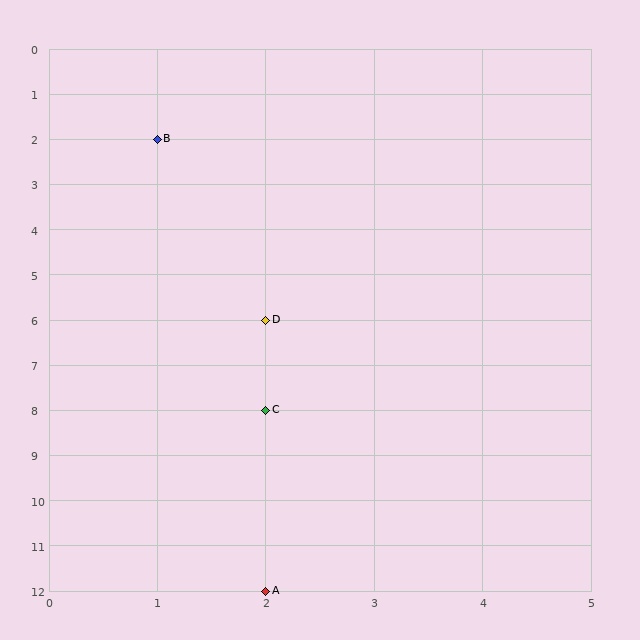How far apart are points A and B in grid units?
Points A and B are 1 column and 10 rows apart (about 10.0 grid units diagonally).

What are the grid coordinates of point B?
Point B is at grid coordinates (1, 2).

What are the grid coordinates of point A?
Point A is at grid coordinates (2, 12).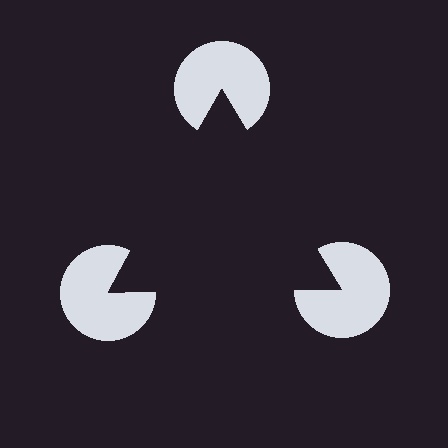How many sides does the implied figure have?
3 sides.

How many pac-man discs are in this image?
There are 3 — one at each vertex of the illusory triangle.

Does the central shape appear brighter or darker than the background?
It typically appears slightly darker than the background, even though no actual brightness change is drawn.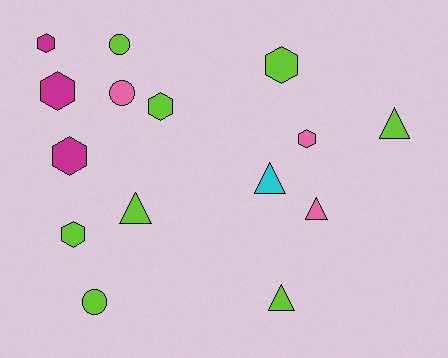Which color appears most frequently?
Lime, with 8 objects.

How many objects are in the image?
There are 15 objects.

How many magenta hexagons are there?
There are 3 magenta hexagons.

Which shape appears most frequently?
Hexagon, with 7 objects.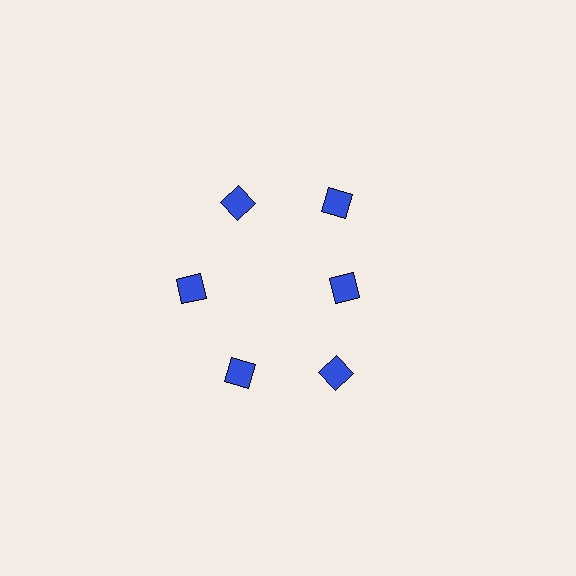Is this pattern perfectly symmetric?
No. The 6 blue diamonds are arranged in a ring, but one element near the 3 o'clock position is pulled inward toward the center, breaking the 6-fold rotational symmetry.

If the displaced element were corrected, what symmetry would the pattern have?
It would have 6-fold rotational symmetry — the pattern would map onto itself every 60 degrees.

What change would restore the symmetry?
The symmetry would be restored by moving it outward, back onto the ring so that all 6 diamonds sit at equal angles and equal distance from the center.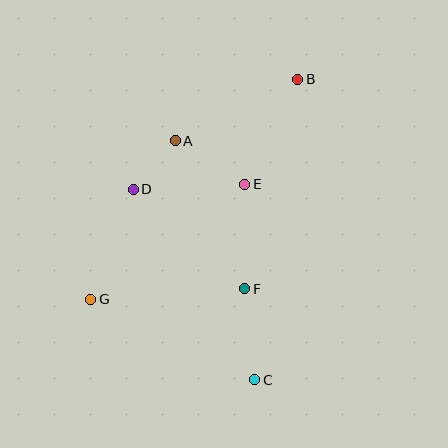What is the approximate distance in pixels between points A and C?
The distance between A and C is approximately 252 pixels.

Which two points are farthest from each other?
Points B and C are farthest from each other.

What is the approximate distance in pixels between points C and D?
The distance between C and D is approximately 226 pixels.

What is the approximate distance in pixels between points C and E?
The distance between C and E is approximately 196 pixels.